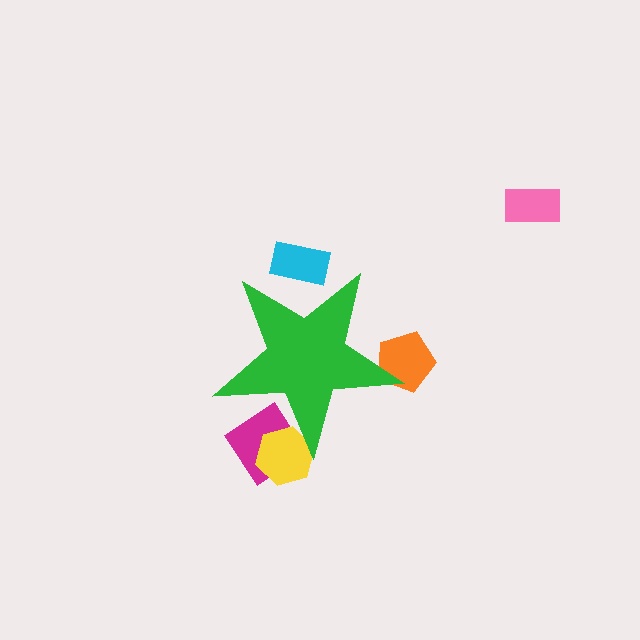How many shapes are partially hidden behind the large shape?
4 shapes are partially hidden.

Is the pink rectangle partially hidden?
No, the pink rectangle is fully visible.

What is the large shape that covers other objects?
A green star.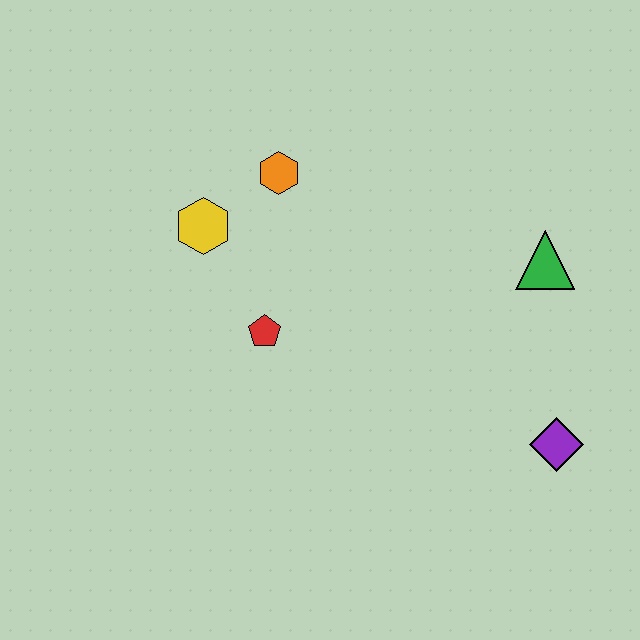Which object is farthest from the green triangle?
The yellow hexagon is farthest from the green triangle.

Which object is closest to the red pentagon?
The yellow hexagon is closest to the red pentagon.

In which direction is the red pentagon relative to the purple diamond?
The red pentagon is to the left of the purple diamond.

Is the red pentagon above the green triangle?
No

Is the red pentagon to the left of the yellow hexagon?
No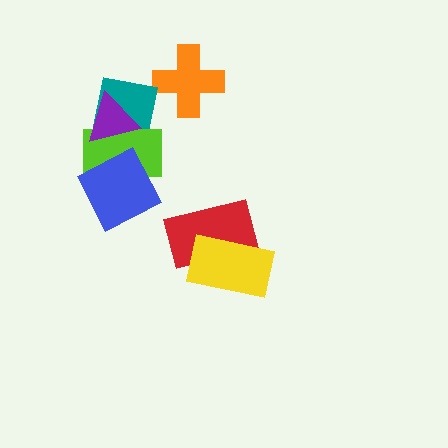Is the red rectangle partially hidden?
Yes, it is partially covered by another shape.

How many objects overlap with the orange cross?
0 objects overlap with the orange cross.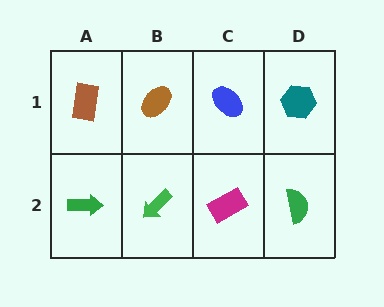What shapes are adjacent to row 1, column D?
A green semicircle (row 2, column D), a blue ellipse (row 1, column C).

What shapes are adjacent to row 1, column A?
A green arrow (row 2, column A), a brown ellipse (row 1, column B).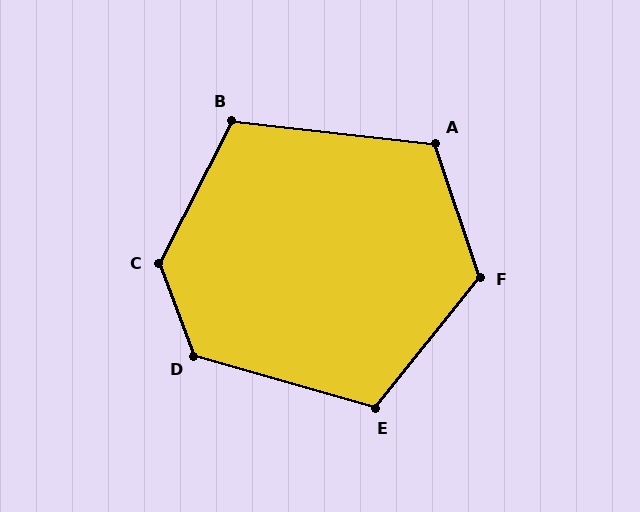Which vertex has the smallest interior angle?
B, at approximately 111 degrees.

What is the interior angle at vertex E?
Approximately 113 degrees (obtuse).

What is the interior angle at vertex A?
Approximately 115 degrees (obtuse).